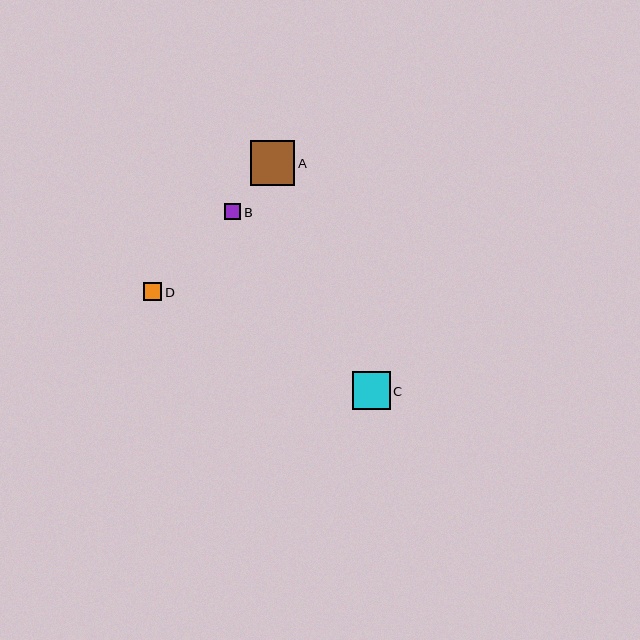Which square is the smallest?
Square B is the smallest with a size of approximately 16 pixels.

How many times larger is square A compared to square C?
Square A is approximately 1.2 times the size of square C.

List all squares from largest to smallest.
From largest to smallest: A, C, D, B.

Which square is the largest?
Square A is the largest with a size of approximately 45 pixels.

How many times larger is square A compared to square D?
Square A is approximately 2.5 times the size of square D.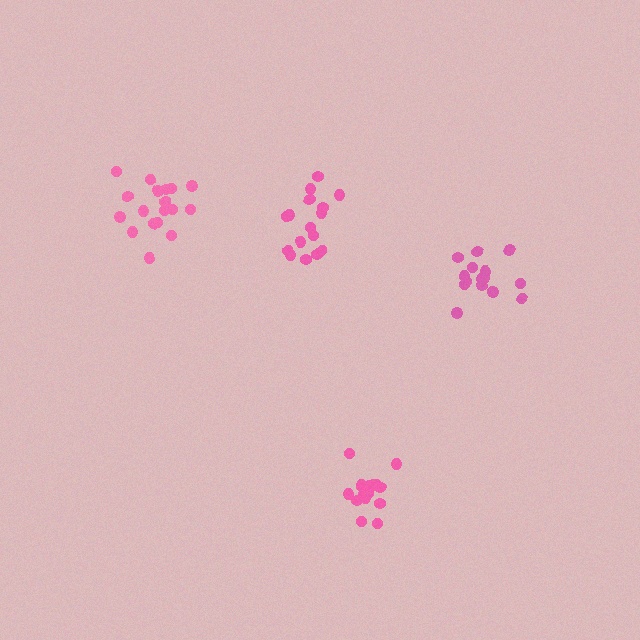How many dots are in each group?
Group 1: 15 dots, Group 2: 16 dots, Group 3: 17 dots, Group 4: 18 dots (66 total).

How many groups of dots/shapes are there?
There are 4 groups.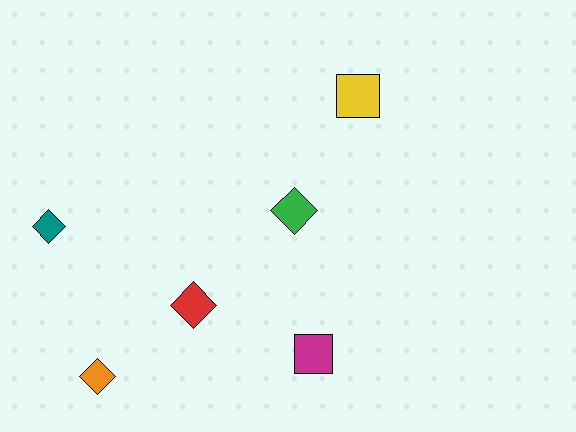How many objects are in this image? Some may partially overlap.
There are 6 objects.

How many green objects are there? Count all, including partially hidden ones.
There is 1 green object.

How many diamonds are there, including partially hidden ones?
There are 4 diamonds.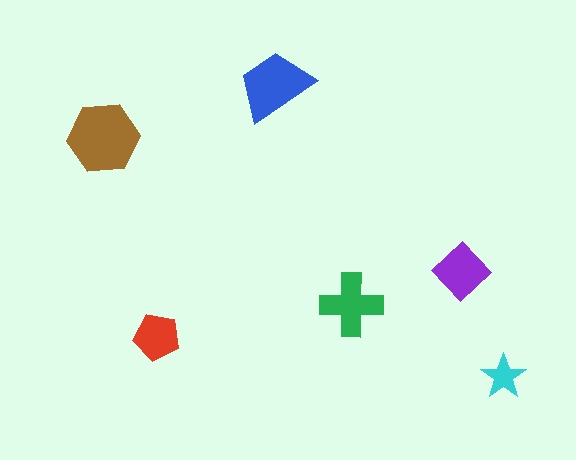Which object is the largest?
The brown hexagon.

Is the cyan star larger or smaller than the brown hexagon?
Smaller.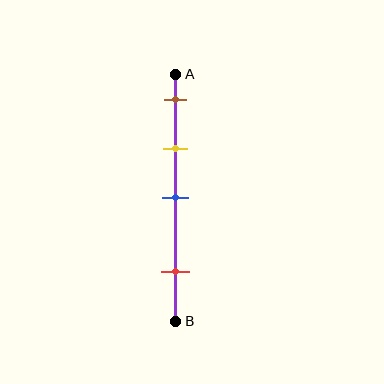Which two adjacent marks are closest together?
The brown and yellow marks are the closest adjacent pair.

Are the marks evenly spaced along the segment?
No, the marks are not evenly spaced.